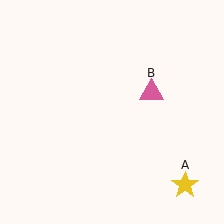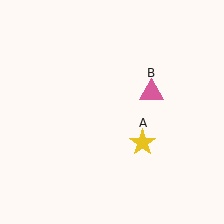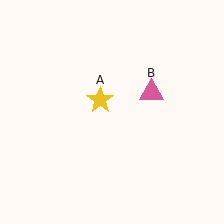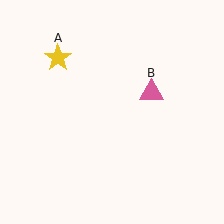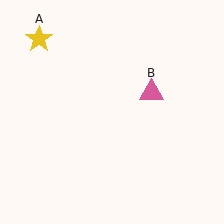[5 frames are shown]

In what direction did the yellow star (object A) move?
The yellow star (object A) moved up and to the left.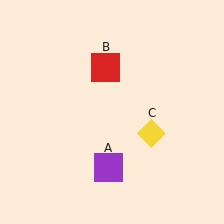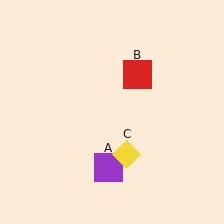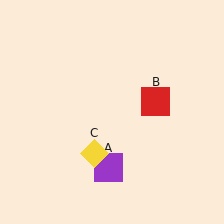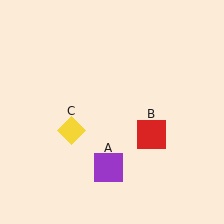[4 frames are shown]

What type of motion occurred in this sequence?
The red square (object B), yellow diamond (object C) rotated clockwise around the center of the scene.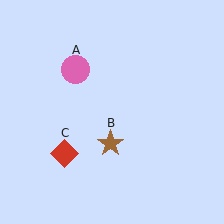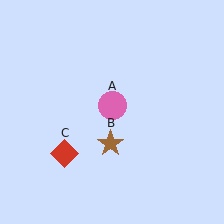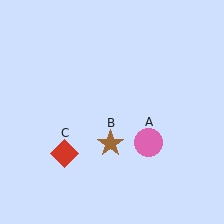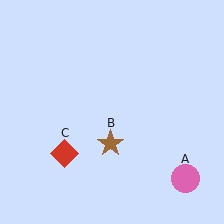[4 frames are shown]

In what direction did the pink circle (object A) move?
The pink circle (object A) moved down and to the right.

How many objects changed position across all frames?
1 object changed position: pink circle (object A).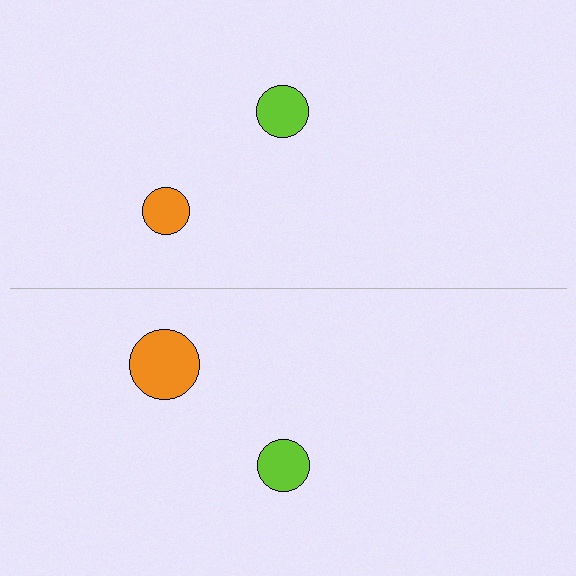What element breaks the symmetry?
The orange circle on the bottom side has a different size than its mirror counterpart.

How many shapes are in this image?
There are 4 shapes in this image.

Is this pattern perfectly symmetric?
No, the pattern is not perfectly symmetric. The orange circle on the bottom side has a different size than its mirror counterpart.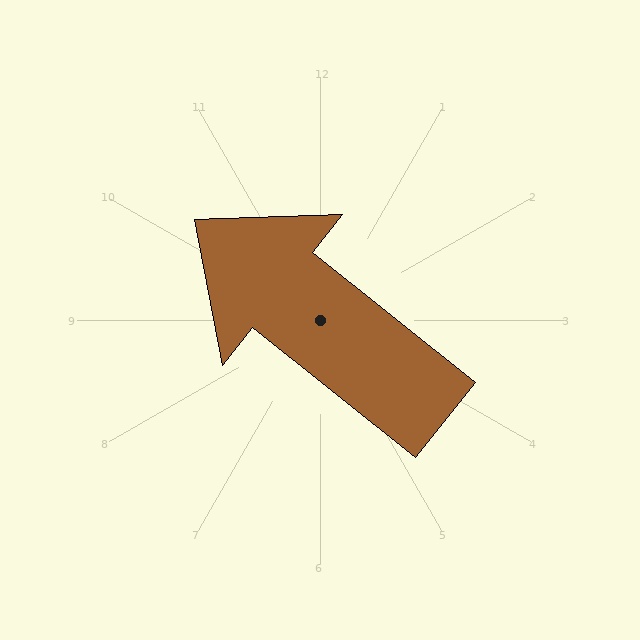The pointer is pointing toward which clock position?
Roughly 10 o'clock.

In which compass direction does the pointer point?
Northwest.